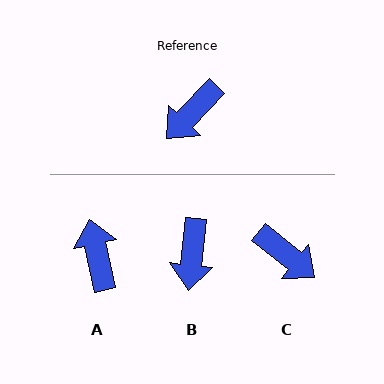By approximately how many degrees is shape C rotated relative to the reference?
Approximately 95 degrees counter-clockwise.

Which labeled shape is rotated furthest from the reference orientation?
A, about 124 degrees away.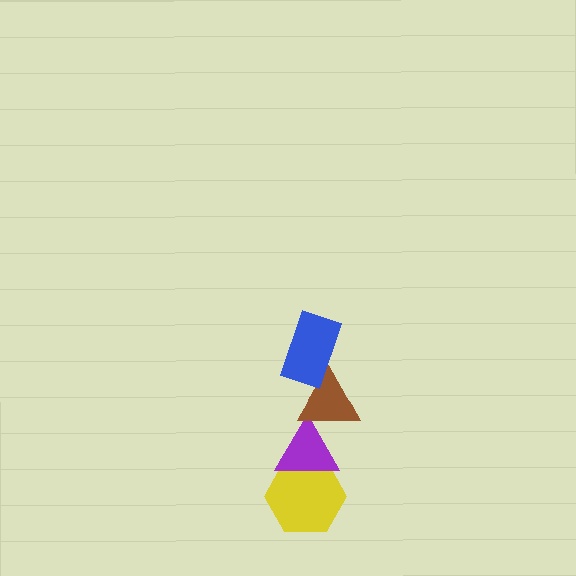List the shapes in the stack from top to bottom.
From top to bottom: the blue rectangle, the brown triangle, the purple triangle, the yellow hexagon.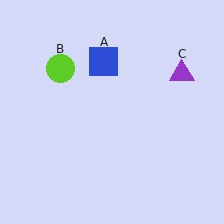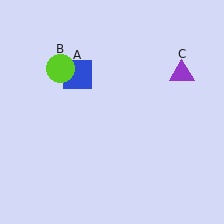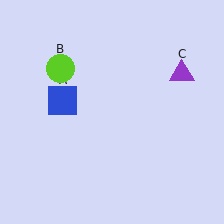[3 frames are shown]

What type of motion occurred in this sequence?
The blue square (object A) rotated counterclockwise around the center of the scene.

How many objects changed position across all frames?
1 object changed position: blue square (object A).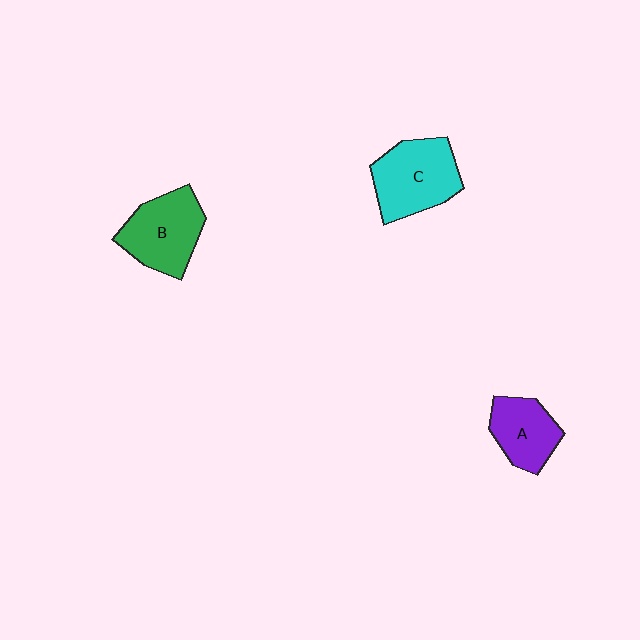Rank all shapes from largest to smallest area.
From largest to smallest: C (cyan), B (green), A (purple).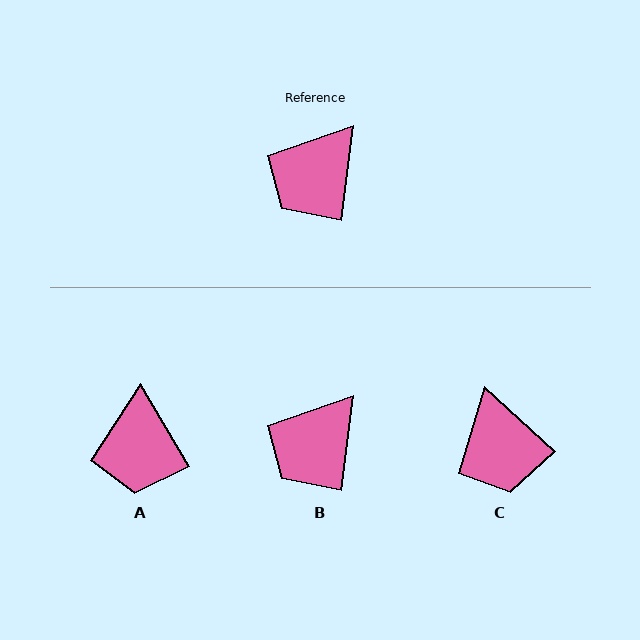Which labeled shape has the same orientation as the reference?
B.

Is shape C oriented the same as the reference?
No, it is off by about 55 degrees.